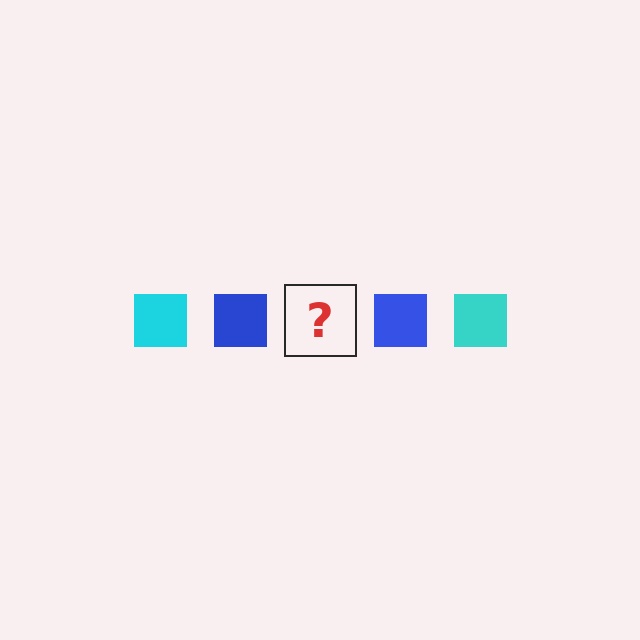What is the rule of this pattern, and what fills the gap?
The rule is that the pattern cycles through cyan, blue squares. The gap should be filled with a cyan square.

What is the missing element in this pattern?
The missing element is a cyan square.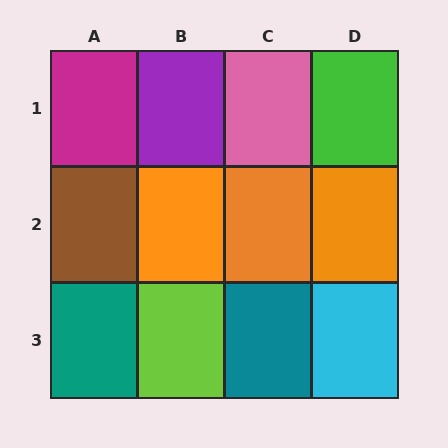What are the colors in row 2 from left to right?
Brown, orange, orange, orange.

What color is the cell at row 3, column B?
Lime.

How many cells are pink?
1 cell is pink.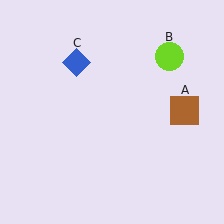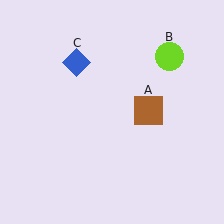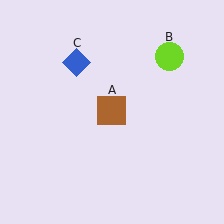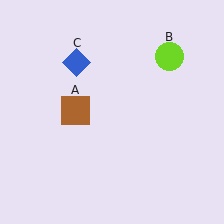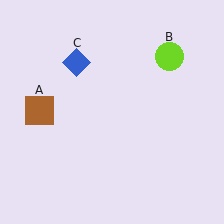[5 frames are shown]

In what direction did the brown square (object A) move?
The brown square (object A) moved left.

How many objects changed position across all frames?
1 object changed position: brown square (object A).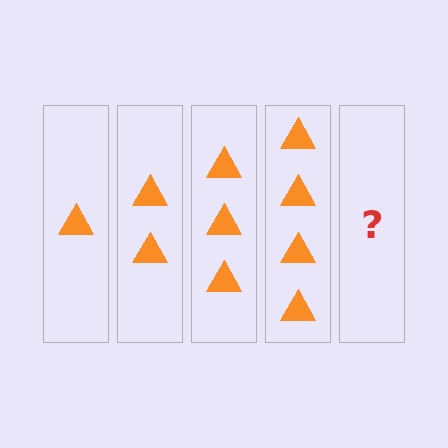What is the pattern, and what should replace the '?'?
The pattern is that each step adds one more triangle. The '?' should be 5 triangles.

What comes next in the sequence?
The next element should be 5 triangles.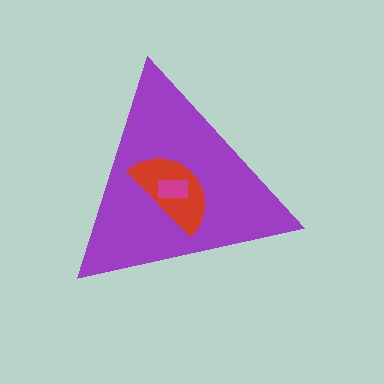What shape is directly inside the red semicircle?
The magenta rectangle.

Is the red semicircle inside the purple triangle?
Yes.